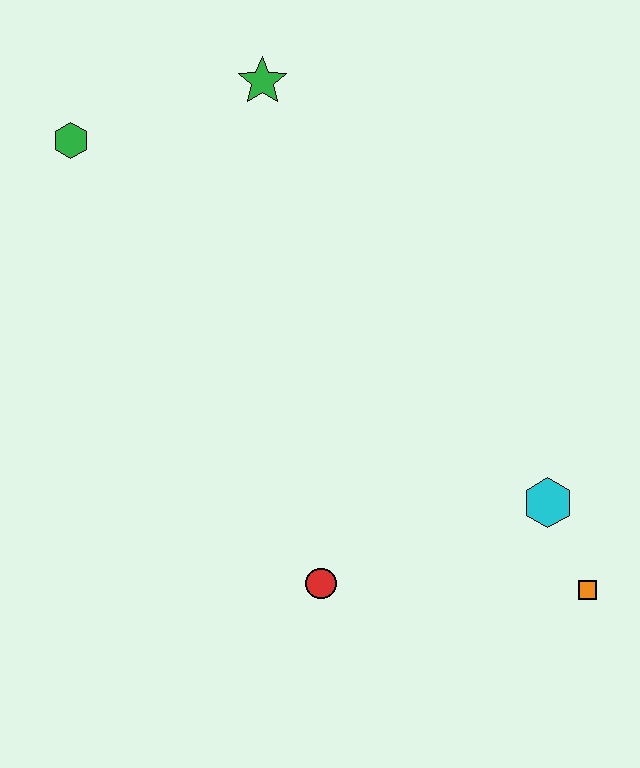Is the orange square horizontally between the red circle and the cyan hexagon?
No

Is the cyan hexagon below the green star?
Yes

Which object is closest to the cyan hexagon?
The orange square is closest to the cyan hexagon.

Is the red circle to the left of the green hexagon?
No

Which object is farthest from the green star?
The orange square is farthest from the green star.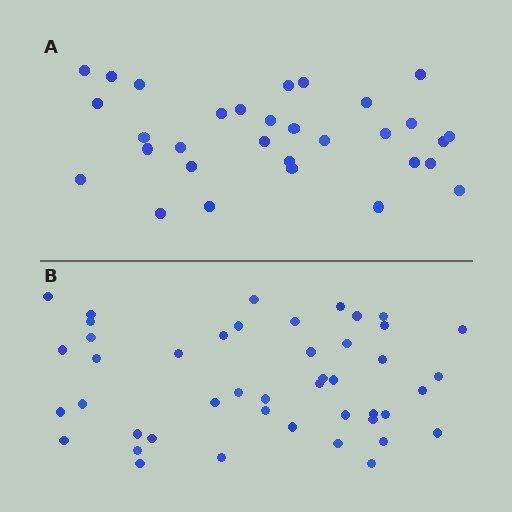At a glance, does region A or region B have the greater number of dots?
Region B (the bottom region) has more dots.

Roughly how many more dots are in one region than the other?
Region B has approximately 15 more dots than region A.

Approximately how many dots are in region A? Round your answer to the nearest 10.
About 30 dots. (The exact count is 31, which rounds to 30.)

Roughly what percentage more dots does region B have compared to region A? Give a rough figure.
About 45% more.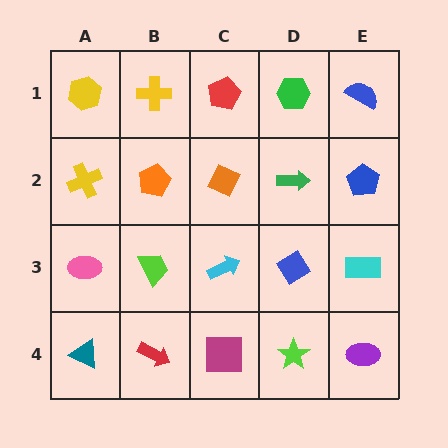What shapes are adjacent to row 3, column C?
An orange diamond (row 2, column C), a magenta square (row 4, column C), a lime trapezoid (row 3, column B), a blue diamond (row 3, column D).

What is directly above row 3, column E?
A blue pentagon.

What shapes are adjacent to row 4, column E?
A cyan rectangle (row 3, column E), a lime star (row 4, column D).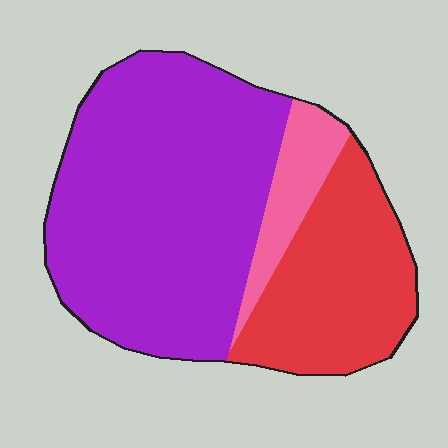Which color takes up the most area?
Purple, at roughly 60%.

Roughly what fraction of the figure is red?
Red covers 29% of the figure.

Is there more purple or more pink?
Purple.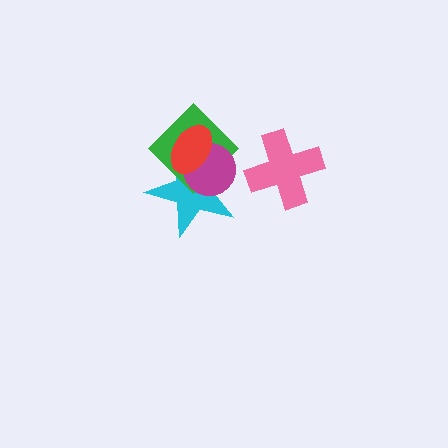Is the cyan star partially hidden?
Yes, it is partially covered by another shape.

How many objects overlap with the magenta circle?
3 objects overlap with the magenta circle.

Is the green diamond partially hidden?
Yes, it is partially covered by another shape.